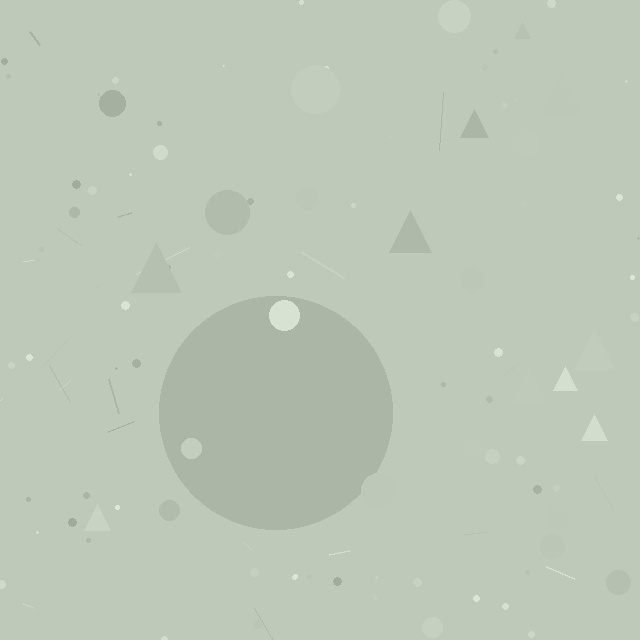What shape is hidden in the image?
A circle is hidden in the image.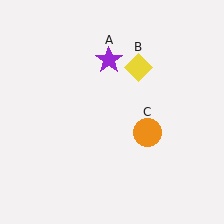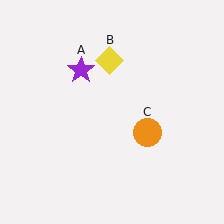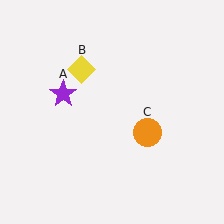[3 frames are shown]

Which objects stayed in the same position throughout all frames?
Orange circle (object C) remained stationary.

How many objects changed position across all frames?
2 objects changed position: purple star (object A), yellow diamond (object B).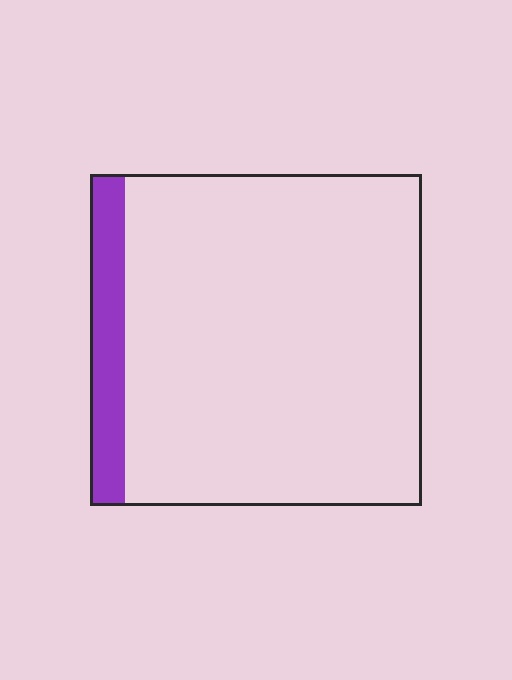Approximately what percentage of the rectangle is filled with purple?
Approximately 10%.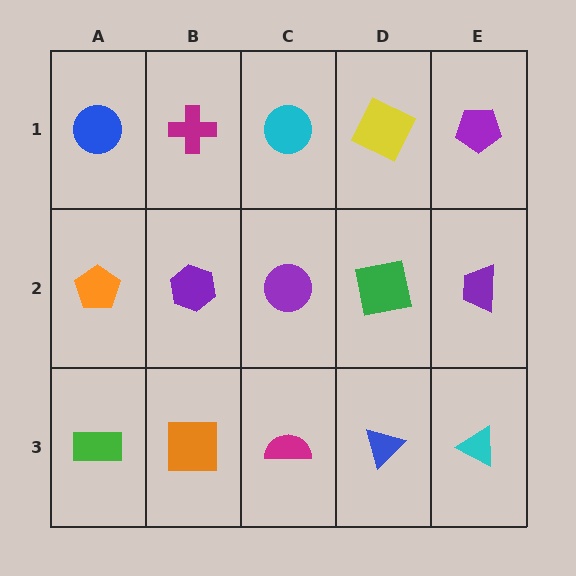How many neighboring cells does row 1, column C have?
3.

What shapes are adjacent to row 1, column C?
A purple circle (row 2, column C), a magenta cross (row 1, column B), a yellow square (row 1, column D).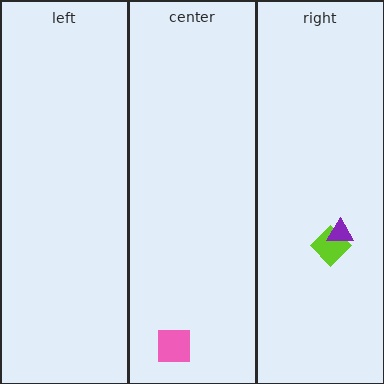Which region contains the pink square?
The center region.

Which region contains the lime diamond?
The right region.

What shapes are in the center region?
The pink square.